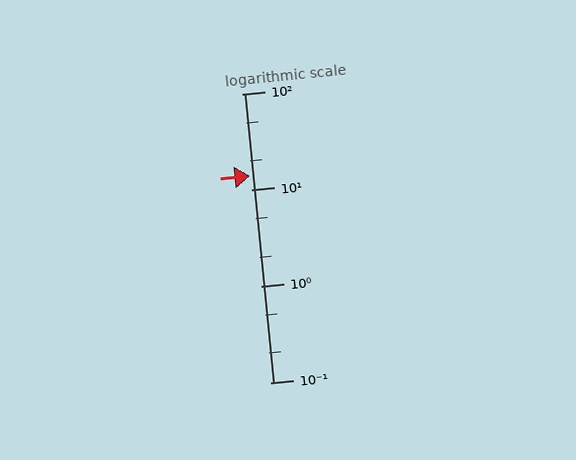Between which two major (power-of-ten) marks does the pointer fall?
The pointer is between 10 and 100.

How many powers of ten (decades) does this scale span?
The scale spans 3 decades, from 0.1 to 100.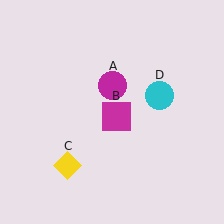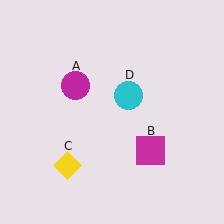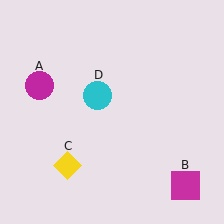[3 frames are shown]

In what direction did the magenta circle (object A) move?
The magenta circle (object A) moved left.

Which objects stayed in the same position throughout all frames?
Yellow diamond (object C) remained stationary.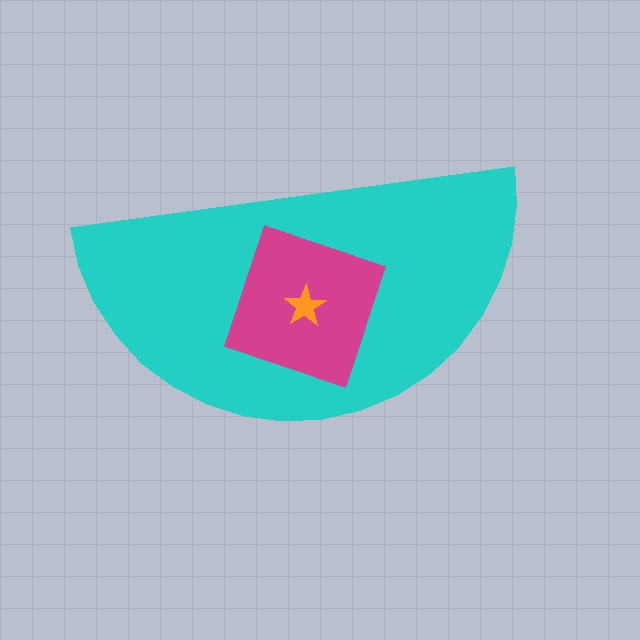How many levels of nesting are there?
3.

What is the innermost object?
The orange star.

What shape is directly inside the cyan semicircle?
The magenta diamond.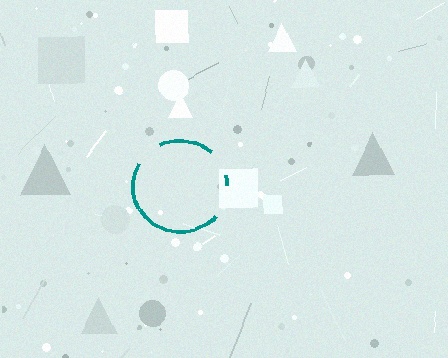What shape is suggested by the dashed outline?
The dashed outline suggests a circle.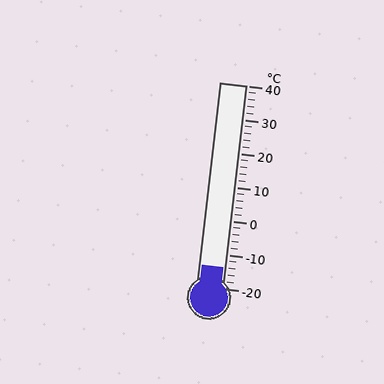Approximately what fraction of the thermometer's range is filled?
The thermometer is filled to approximately 10% of its range.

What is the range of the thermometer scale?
The thermometer scale ranges from -20°C to 40°C.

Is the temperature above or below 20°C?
The temperature is below 20°C.